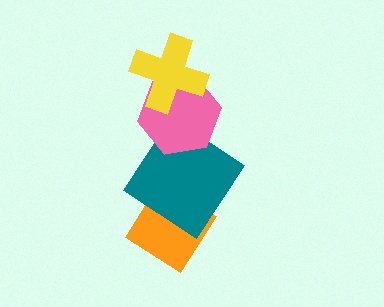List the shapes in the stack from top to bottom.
From top to bottom: the yellow cross, the pink hexagon, the teal diamond, the orange diamond.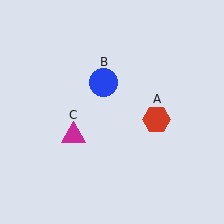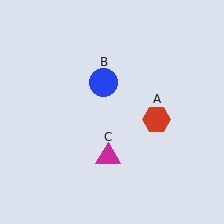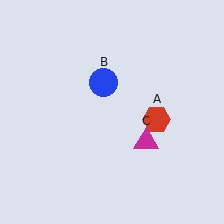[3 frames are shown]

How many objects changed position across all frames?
1 object changed position: magenta triangle (object C).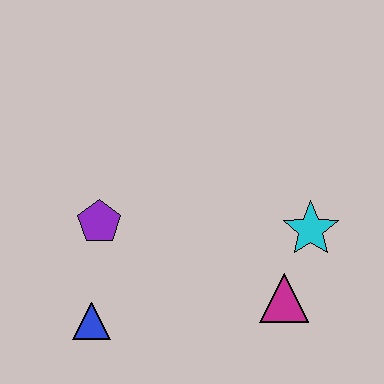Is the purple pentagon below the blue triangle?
No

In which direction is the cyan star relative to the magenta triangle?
The cyan star is above the magenta triangle.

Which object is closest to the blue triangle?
The purple pentagon is closest to the blue triangle.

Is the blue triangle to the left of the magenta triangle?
Yes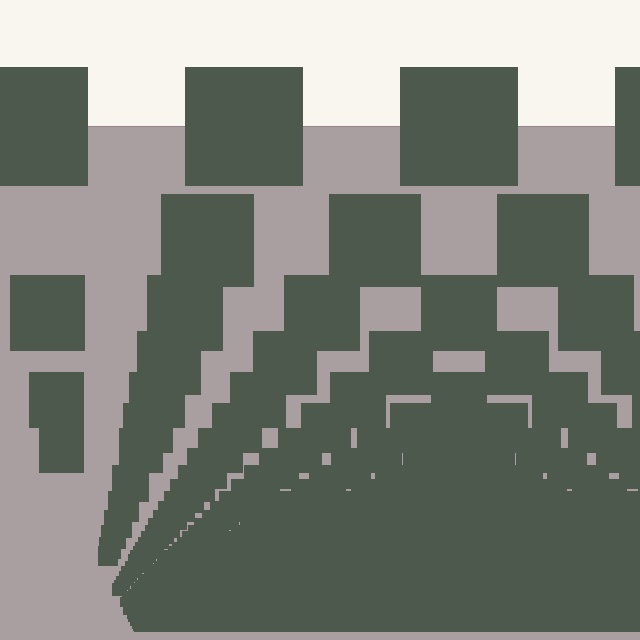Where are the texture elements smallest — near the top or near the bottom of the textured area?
Near the bottom.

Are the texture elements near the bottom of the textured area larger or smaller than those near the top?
Smaller. The gradient is inverted — elements near the bottom are smaller and denser.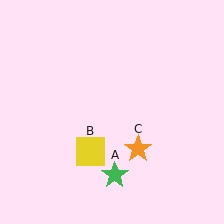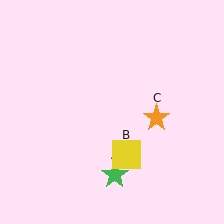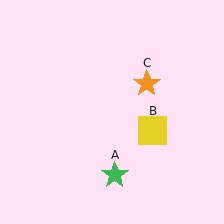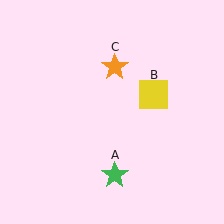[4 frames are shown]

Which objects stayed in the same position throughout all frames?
Green star (object A) remained stationary.